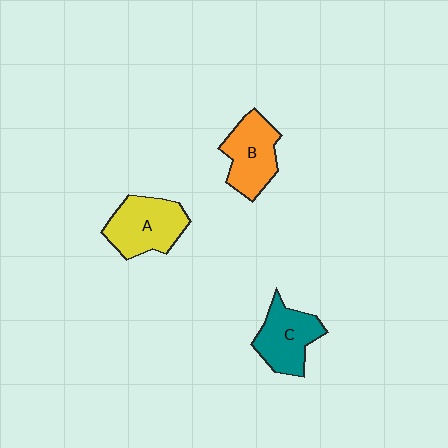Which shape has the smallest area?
Shape C (teal).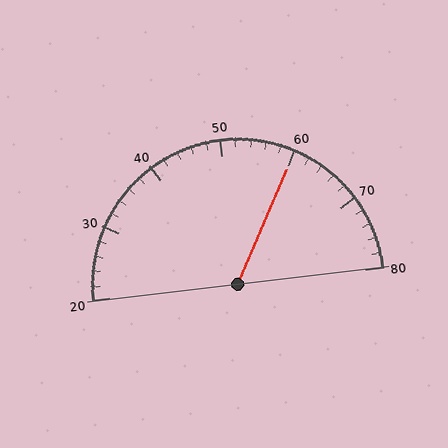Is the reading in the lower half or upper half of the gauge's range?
The reading is in the upper half of the range (20 to 80).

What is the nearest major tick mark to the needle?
The nearest major tick mark is 60.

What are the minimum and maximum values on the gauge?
The gauge ranges from 20 to 80.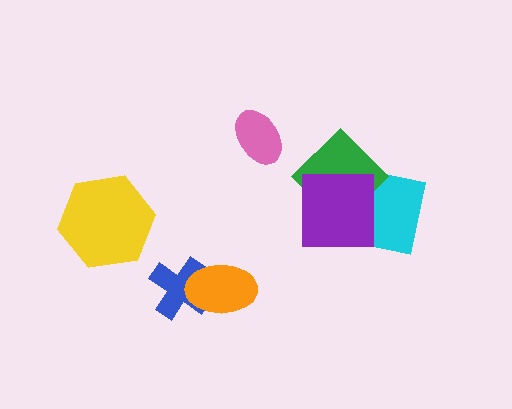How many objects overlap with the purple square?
2 objects overlap with the purple square.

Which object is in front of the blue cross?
The orange ellipse is in front of the blue cross.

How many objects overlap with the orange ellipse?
1 object overlaps with the orange ellipse.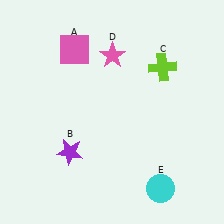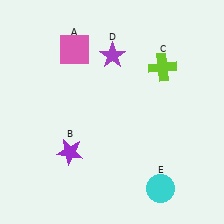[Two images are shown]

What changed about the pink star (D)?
In Image 1, D is pink. In Image 2, it changed to purple.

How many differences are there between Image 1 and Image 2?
There is 1 difference between the two images.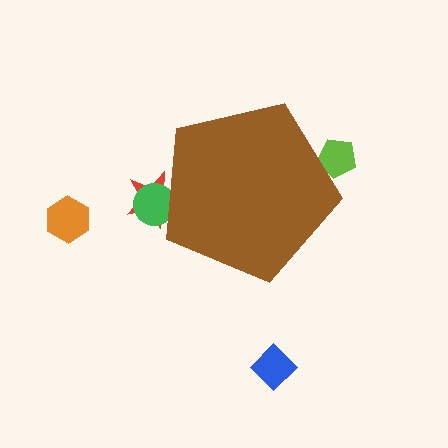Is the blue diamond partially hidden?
No, the blue diamond is fully visible.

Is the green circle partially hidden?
Yes, the green circle is partially hidden behind the brown pentagon.